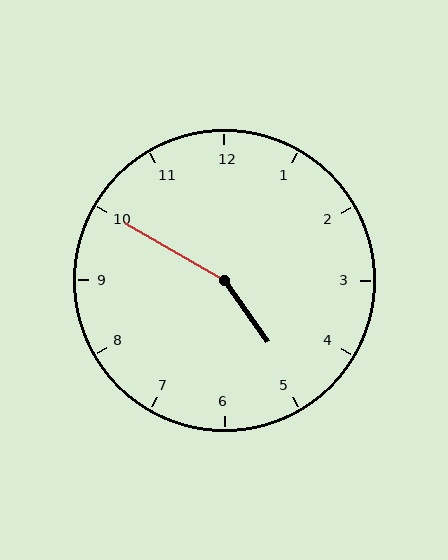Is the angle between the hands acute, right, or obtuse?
It is obtuse.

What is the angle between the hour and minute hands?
Approximately 155 degrees.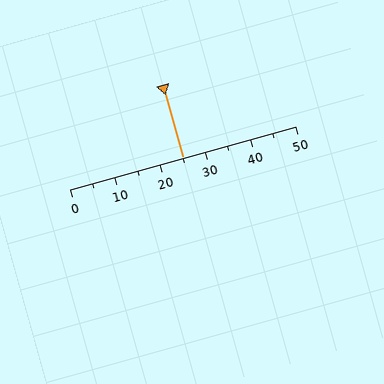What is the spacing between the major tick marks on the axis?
The major ticks are spaced 10 apart.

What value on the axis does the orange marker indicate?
The marker indicates approximately 25.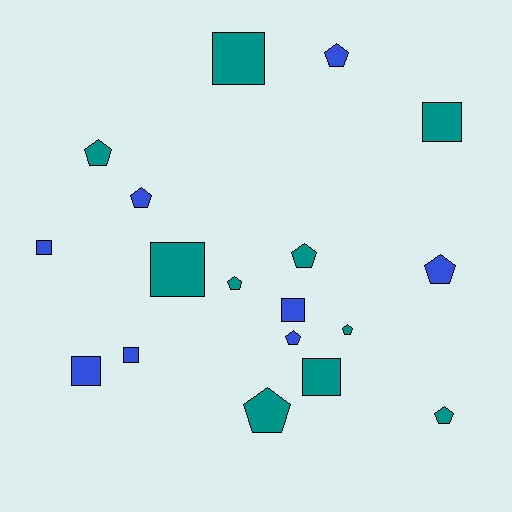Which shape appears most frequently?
Pentagon, with 10 objects.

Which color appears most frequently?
Teal, with 10 objects.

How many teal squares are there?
There are 4 teal squares.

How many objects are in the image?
There are 18 objects.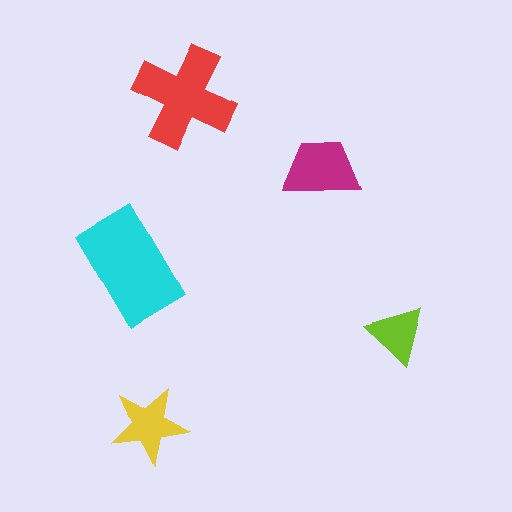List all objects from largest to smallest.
The cyan rectangle, the red cross, the magenta trapezoid, the yellow star, the lime triangle.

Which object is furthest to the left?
The cyan rectangle is leftmost.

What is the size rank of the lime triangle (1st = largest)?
5th.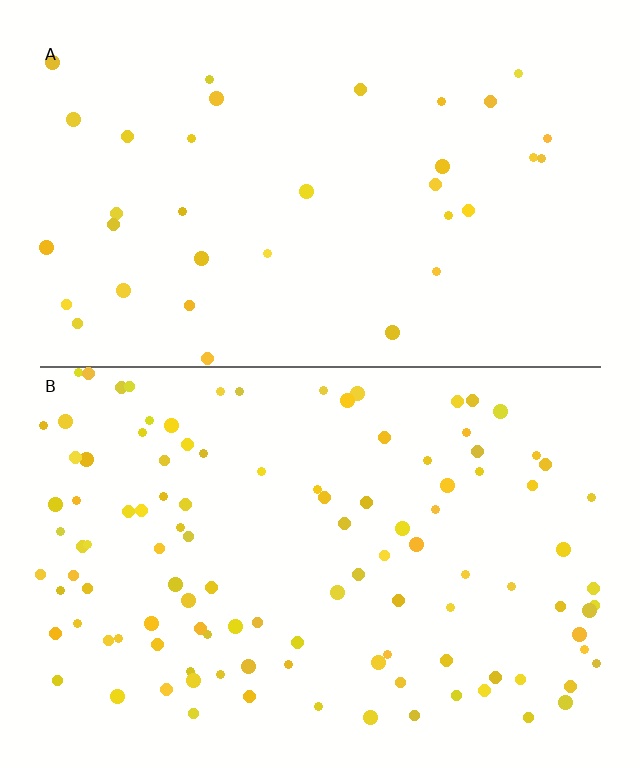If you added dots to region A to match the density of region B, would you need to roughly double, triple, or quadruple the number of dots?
Approximately triple.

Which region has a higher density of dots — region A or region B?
B (the bottom).